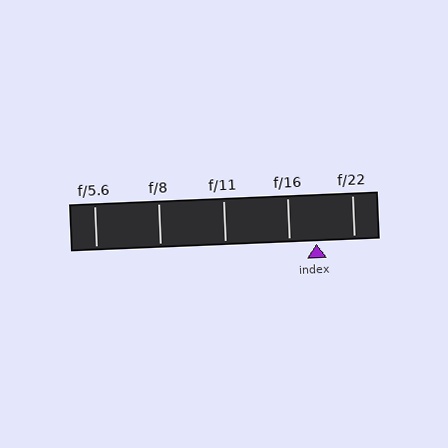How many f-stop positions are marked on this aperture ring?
There are 5 f-stop positions marked.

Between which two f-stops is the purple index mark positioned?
The index mark is between f/16 and f/22.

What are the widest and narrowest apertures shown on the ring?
The widest aperture shown is f/5.6 and the narrowest is f/22.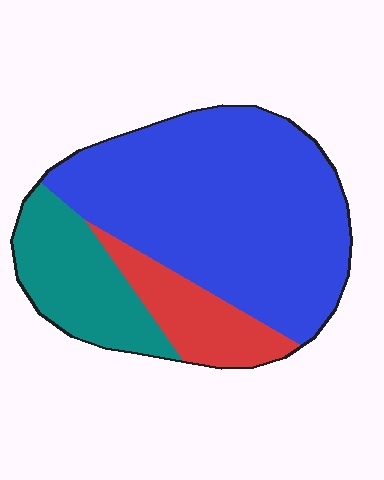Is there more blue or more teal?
Blue.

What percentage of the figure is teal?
Teal takes up between a sixth and a third of the figure.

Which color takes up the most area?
Blue, at roughly 65%.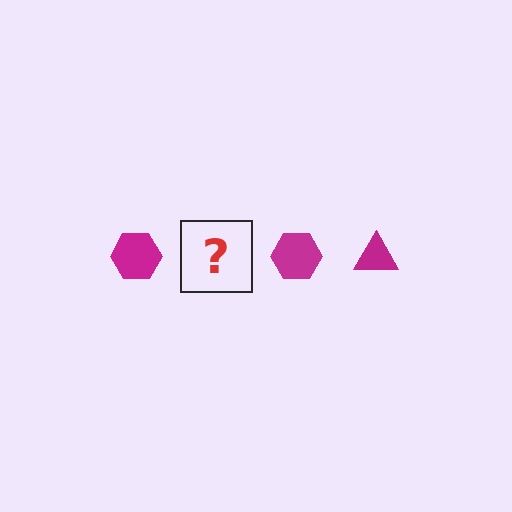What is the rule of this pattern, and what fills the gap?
The rule is that the pattern cycles through hexagon, triangle shapes in magenta. The gap should be filled with a magenta triangle.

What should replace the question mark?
The question mark should be replaced with a magenta triangle.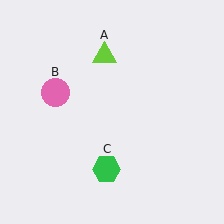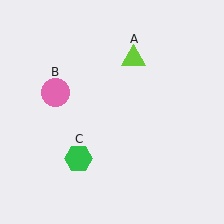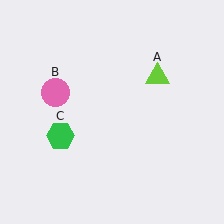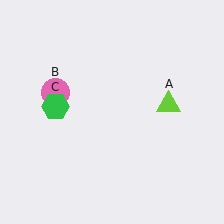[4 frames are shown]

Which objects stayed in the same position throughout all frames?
Pink circle (object B) remained stationary.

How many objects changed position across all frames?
2 objects changed position: lime triangle (object A), green hexagon (object C).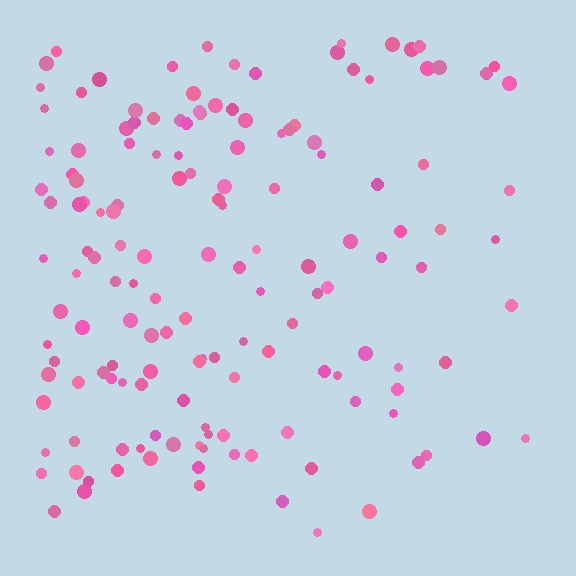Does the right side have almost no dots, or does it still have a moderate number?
Still a moderate number, just noticeably fewer than the left.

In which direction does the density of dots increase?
From right to left, with the left side densest.